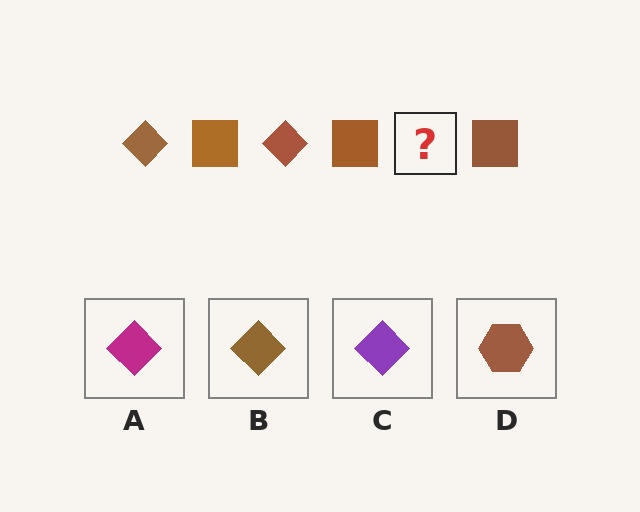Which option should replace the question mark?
Option B.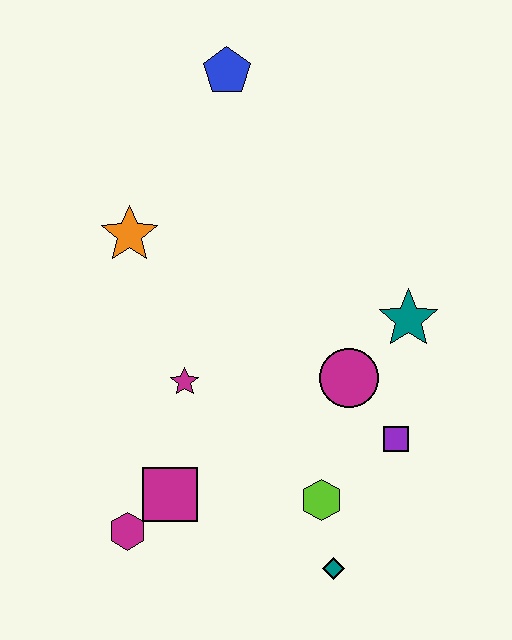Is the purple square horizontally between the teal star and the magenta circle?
Yes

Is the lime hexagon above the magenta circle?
No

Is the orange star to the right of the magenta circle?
No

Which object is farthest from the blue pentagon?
The teal diamond is farthest from the blue pentagon.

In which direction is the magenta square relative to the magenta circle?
The magenta square is to the left of the magenta circle.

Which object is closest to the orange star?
The magenta star is closest to the orange star.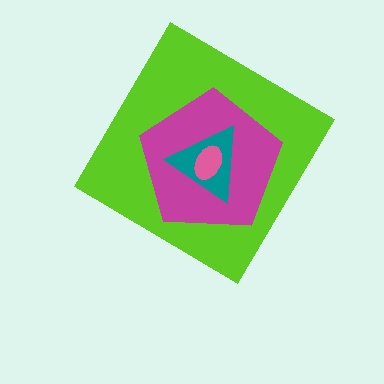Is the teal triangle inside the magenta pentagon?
Yes.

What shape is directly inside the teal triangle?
The pink ellipse.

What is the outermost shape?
The lime diamond.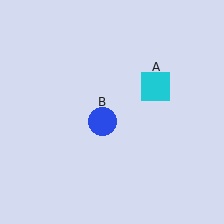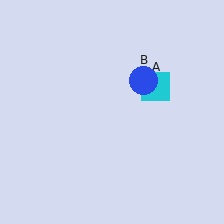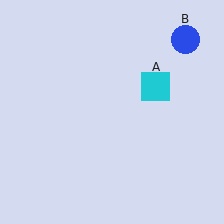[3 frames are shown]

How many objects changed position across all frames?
1 object changed position: blue circle (object B).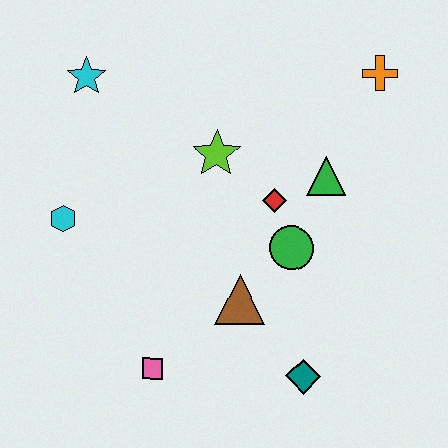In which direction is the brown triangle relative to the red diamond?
The brown triangle is below the red diamond.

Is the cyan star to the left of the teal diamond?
Yes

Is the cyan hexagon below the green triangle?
Yes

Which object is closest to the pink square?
The brown triangle is closest to the pink square.